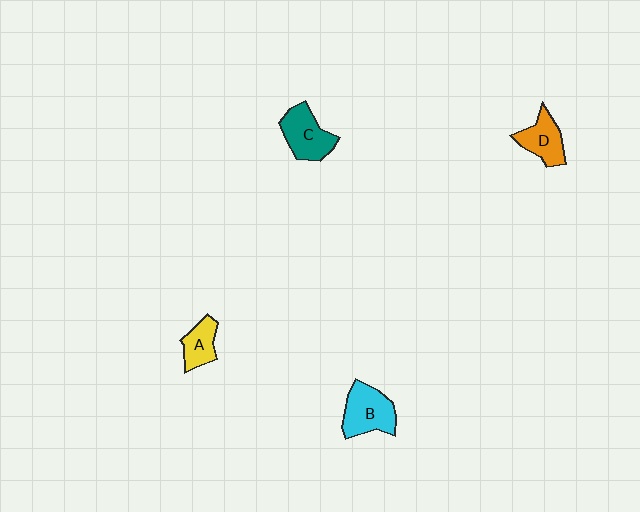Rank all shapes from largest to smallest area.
From largest to smallest: B (cyan), C (teal), D (orange), A (yellow).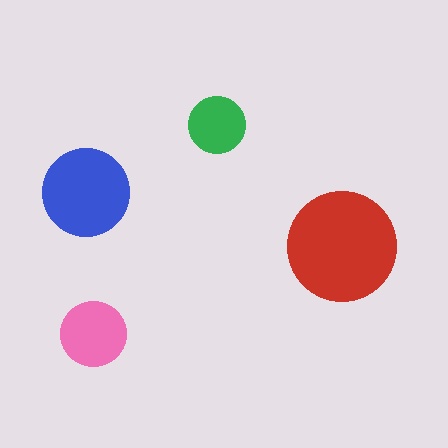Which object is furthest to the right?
The red circle is rightmost.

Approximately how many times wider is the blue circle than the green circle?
About 1.5 times wider.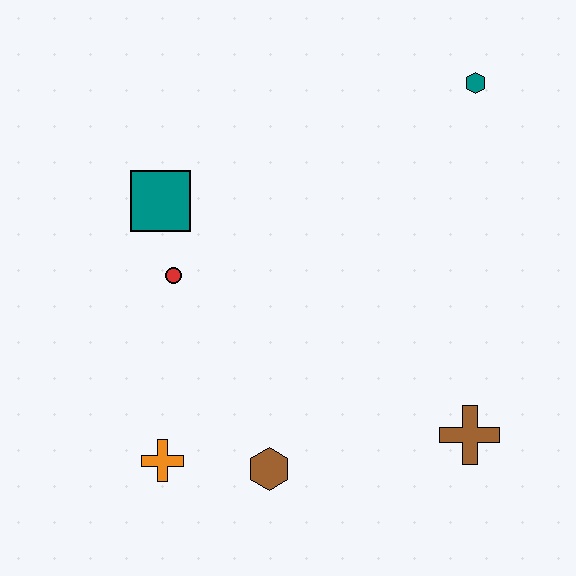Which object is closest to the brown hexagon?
The orange cross is closest to the brown hexagon.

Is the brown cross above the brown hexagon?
Yes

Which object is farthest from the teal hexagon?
The orange cross is farthest from the teal hexagon.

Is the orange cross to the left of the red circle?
Yes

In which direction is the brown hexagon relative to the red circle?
The brown hexagon is below the red circle.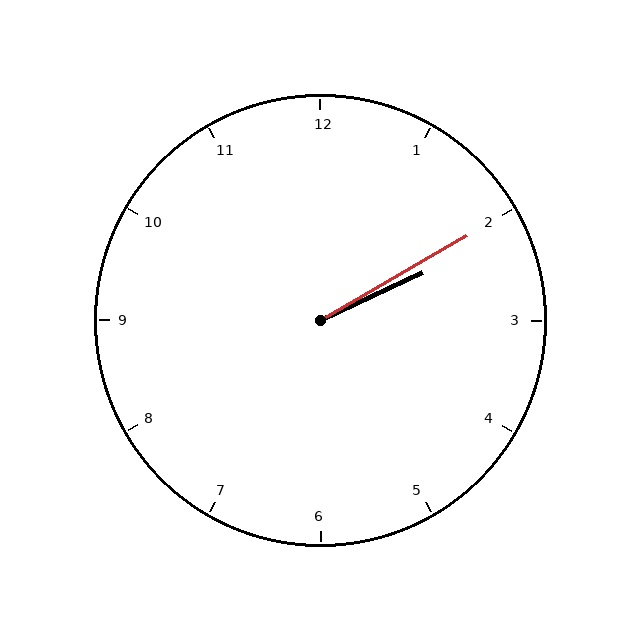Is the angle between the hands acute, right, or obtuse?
It is acute.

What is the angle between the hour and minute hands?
Approximately 5 degrees.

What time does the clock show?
2:10.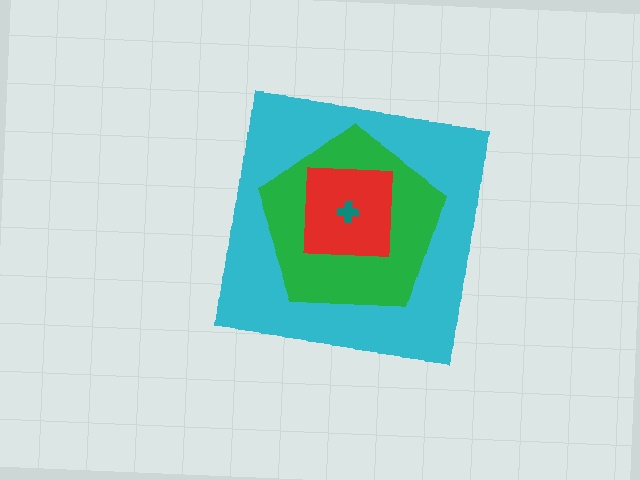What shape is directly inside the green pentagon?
The red square.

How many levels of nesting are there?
4.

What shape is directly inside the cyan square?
The green pentagon.